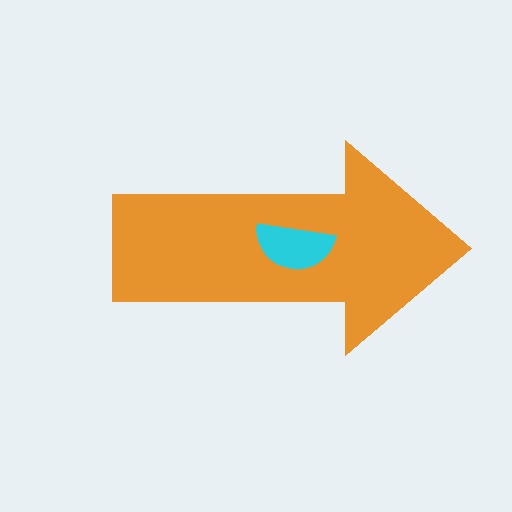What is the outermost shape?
The orange arrow.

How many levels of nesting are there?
2.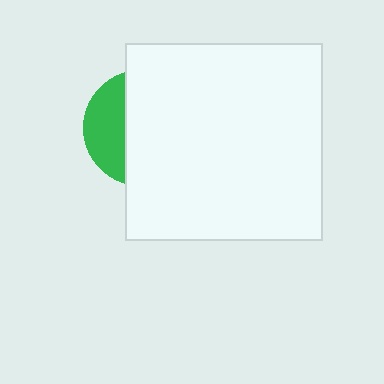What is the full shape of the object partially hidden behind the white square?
The partially hidden object is a green circle.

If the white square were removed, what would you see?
You would see the complete green circle.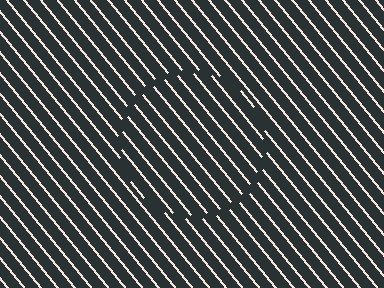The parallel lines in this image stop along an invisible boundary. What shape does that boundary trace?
An illusory circle. The interior of the shape contains the same grating, shifted by half a period — the contour is defined by the phase discontinuity where line-ends from the inner and outer gratings abut.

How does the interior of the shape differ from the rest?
The interior of the shape contains the same grating, shifted by half a period — the contour is defined by the phase discontinuity where line-ends from the inner and outer gratings abut.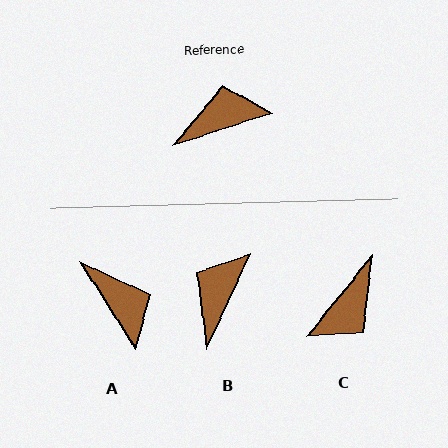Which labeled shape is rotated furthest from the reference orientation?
C, about 146 degrees away.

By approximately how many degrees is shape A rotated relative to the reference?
Approximately 75 degrees clockwise.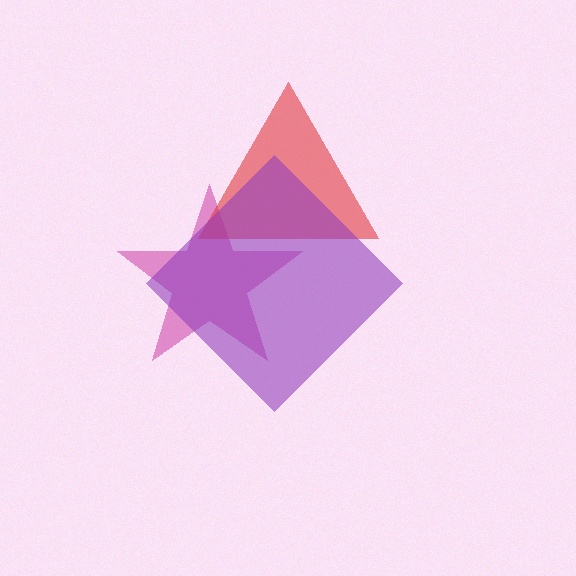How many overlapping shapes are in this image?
There are 3 overlapping shapes in the image.